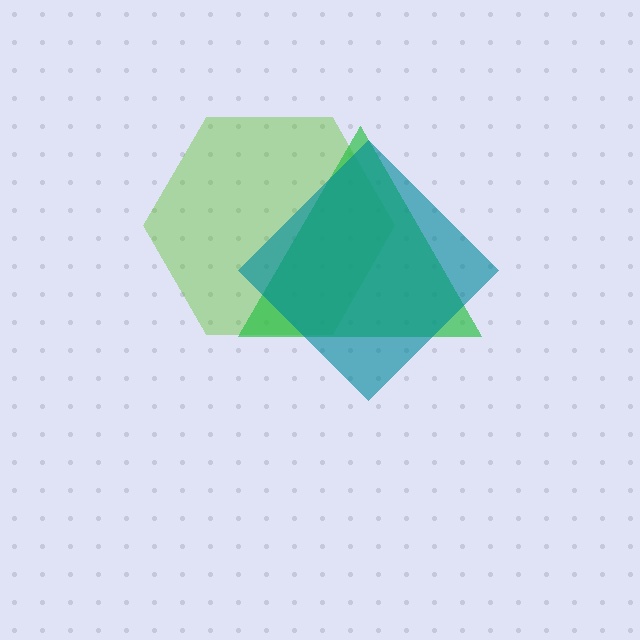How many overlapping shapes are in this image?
There are 3 overlapping shapes in the image.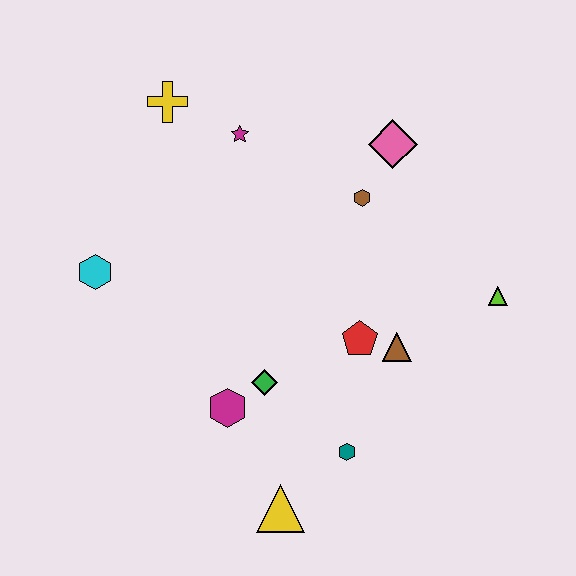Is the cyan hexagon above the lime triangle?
Yes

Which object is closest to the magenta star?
The yellow cross is closest to the magenta star.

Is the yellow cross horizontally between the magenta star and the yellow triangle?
No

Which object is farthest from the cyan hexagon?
The lime triangle is farthest from the cyan hexagon.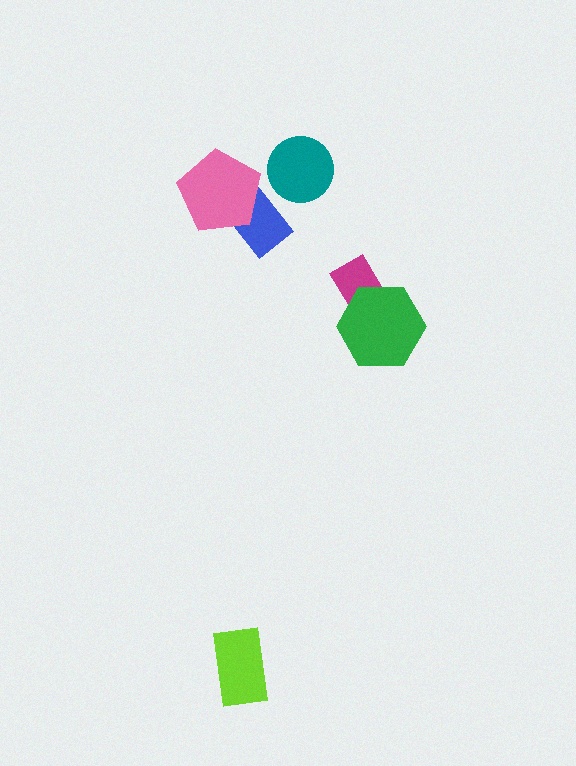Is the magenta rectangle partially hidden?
Yes, it is partially covered by another shape.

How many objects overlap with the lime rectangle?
0 objects overlap with the lime rectangle.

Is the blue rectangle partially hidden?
Yes, it is partially covered by another shape.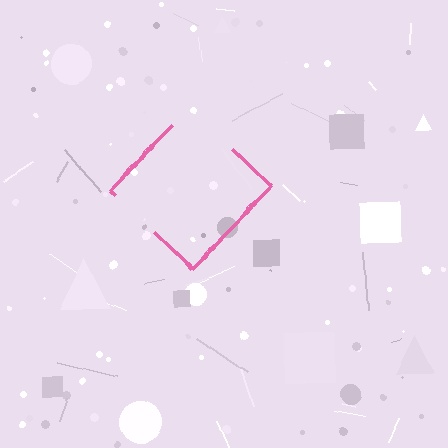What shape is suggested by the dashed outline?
The dashed outline suggests a diamond.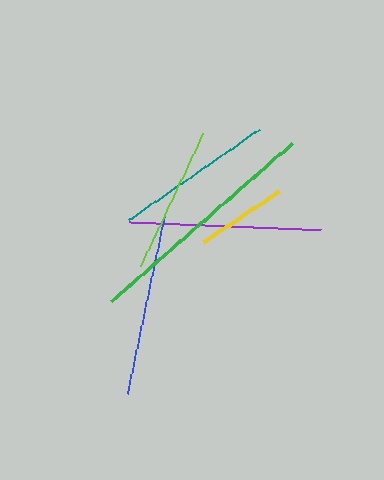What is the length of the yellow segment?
The yellow segment is approximately 92 pixels long.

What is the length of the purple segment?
The purple segment is approximately 192 pixels long.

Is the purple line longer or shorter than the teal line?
The purple line is longer than the teal line.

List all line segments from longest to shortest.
From longest to shortest: green, purple, blue, teal, lime, yellow.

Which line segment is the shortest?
The yellow line is the shortest at approximately 92 pixels.